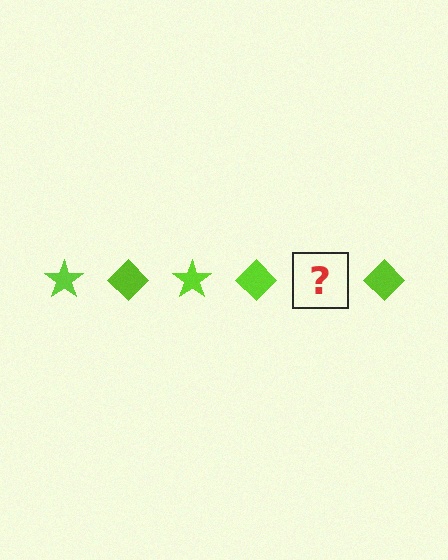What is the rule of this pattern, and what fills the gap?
The rule is that the pattern cycles through star, diamond shapes in lime. The gap should be filled with a lime star.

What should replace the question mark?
The question mark should be replaced with a lime star.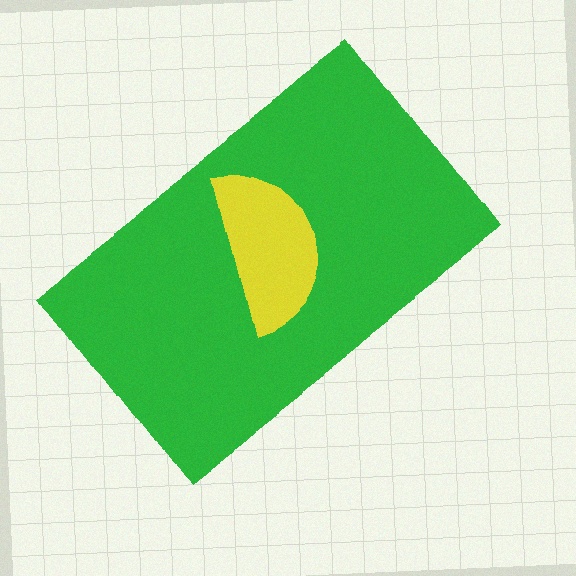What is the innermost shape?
The yellow semicircle.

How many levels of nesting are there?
2.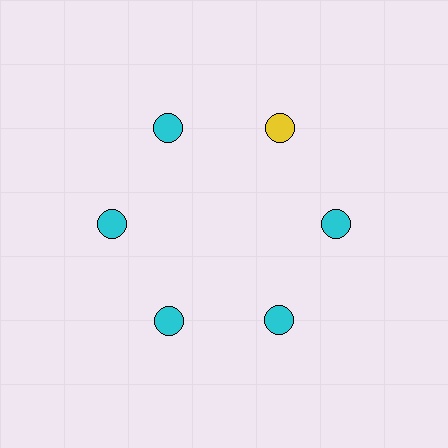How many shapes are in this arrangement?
There are 6 shapes arranged in a ring pattern.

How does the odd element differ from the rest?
It has a different color: yellow instead of cyan.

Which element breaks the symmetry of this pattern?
The yellow circle at roughly the 1 o'clock position breaks the symmetry. All other shapes are cyan circles.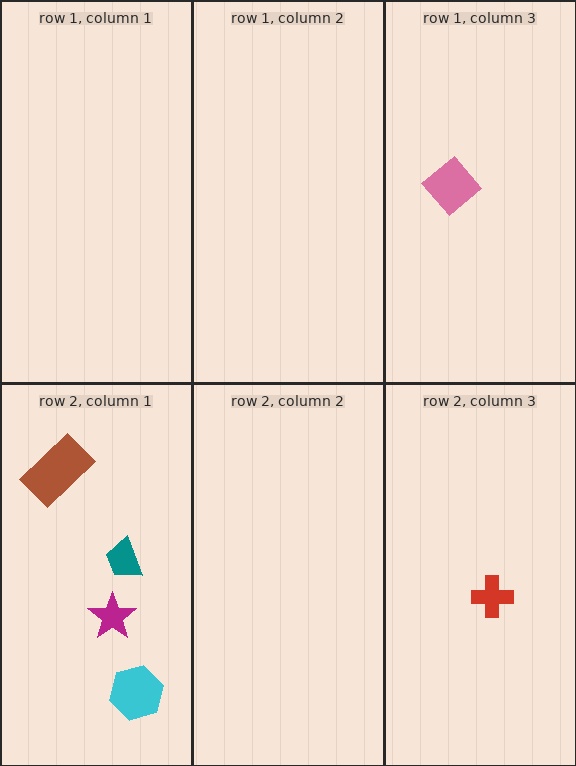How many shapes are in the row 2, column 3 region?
1.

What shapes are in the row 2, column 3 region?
The red cross.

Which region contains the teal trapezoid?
The row 2, column 1 region.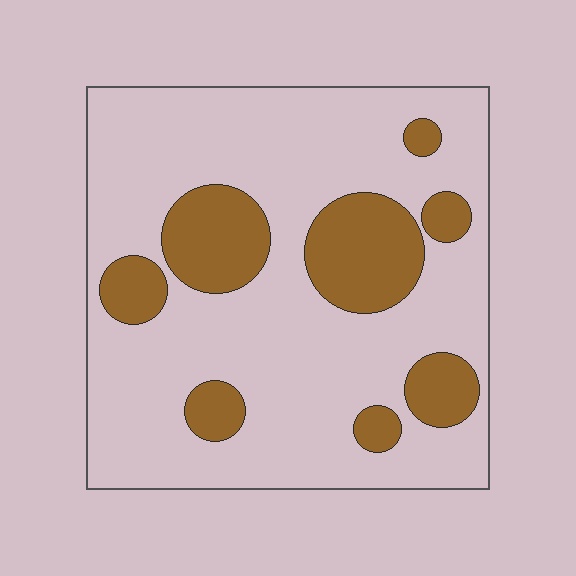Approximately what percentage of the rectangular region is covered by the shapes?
Approximately 25%.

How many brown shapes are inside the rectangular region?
8.